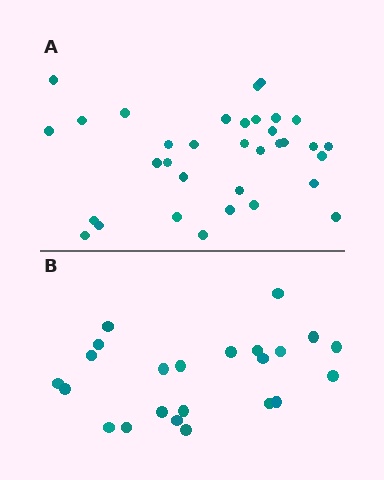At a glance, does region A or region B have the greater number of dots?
Region A (the top region) has more dots.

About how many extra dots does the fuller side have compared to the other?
Region A has roughly 12 or so more dots than region B.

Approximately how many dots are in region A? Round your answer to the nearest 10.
About 30 dots. (The exact count is 34, which rounds to 30.)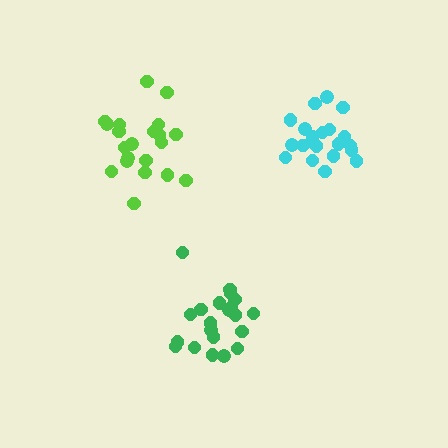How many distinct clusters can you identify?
There are 3 distinct clusters.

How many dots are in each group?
Group 1: 21 dots, Group 2: 20 dots, Group 3: 21 dots (62 total).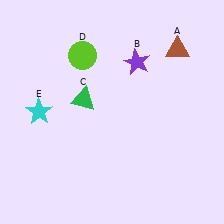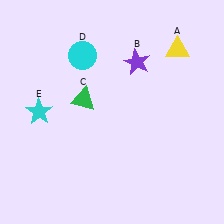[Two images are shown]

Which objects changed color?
A changed from brown to yellow. D changed from lime to cyan.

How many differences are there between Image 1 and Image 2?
There are 2 differences between the two images.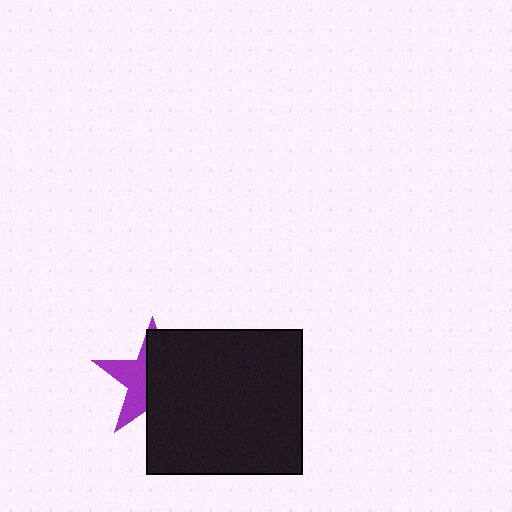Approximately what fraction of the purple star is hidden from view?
Roughly 61% of the purple star is hidden behind the black rectangle.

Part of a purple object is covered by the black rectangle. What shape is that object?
It is a star.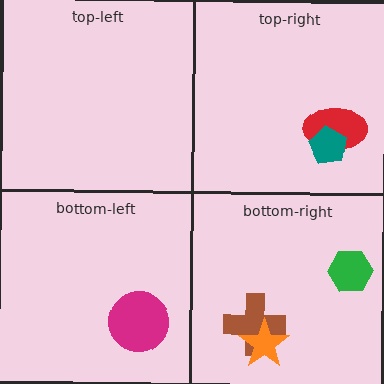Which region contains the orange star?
The bottom-right region.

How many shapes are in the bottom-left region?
1.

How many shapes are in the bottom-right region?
3.